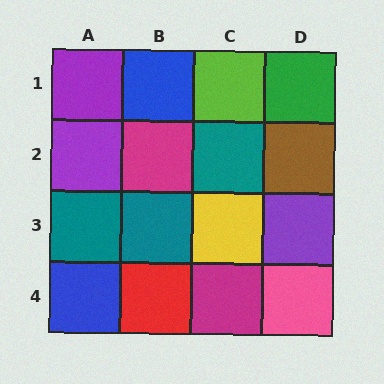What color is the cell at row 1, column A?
Purple.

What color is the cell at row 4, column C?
Magenta.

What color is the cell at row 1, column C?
Lime.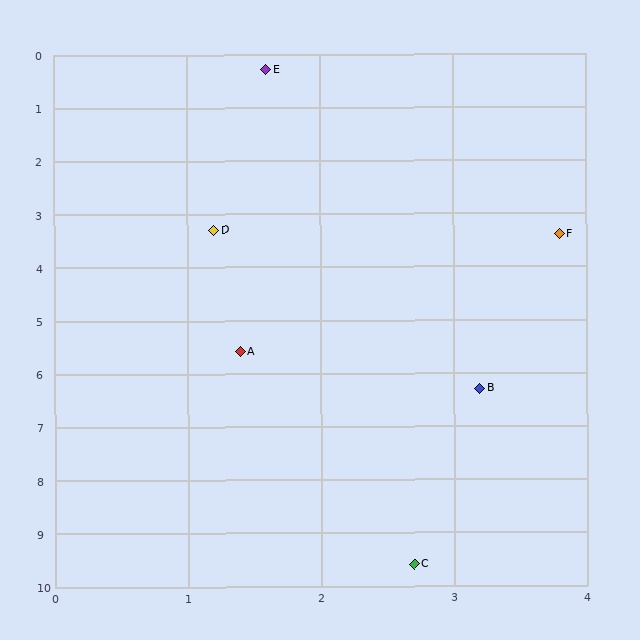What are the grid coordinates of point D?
Point D is at approximately (1.2, 3.3).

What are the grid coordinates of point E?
Point E is at approximately (1.6, 0.3).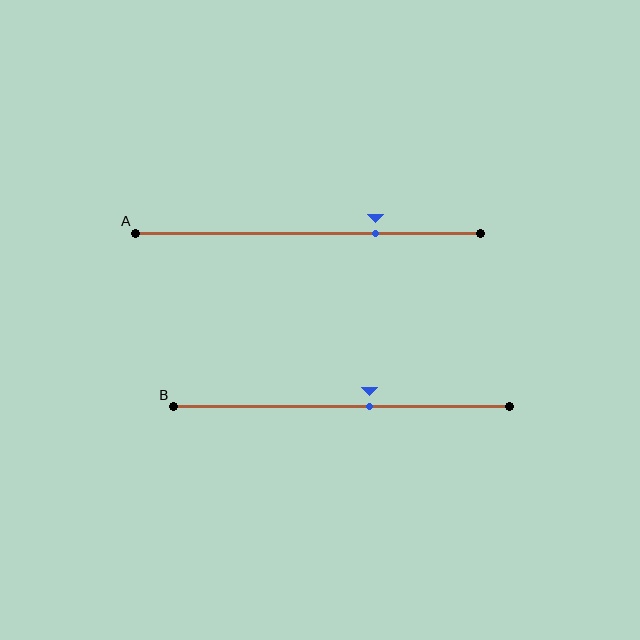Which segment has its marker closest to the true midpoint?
Segment B has its marker closest to the true midpoint.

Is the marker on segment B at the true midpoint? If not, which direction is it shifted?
No, the marker on segment B is shifted to the right by about 8% of the segment length.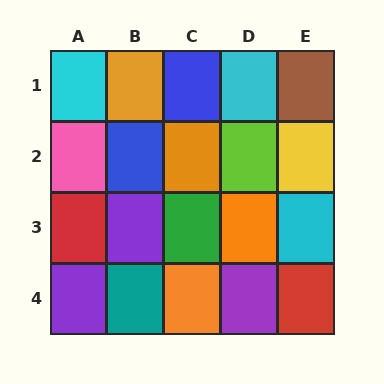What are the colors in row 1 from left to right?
Cyan, orange, blue, cyan, brown.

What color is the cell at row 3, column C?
Green.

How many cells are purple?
3 cells are purple.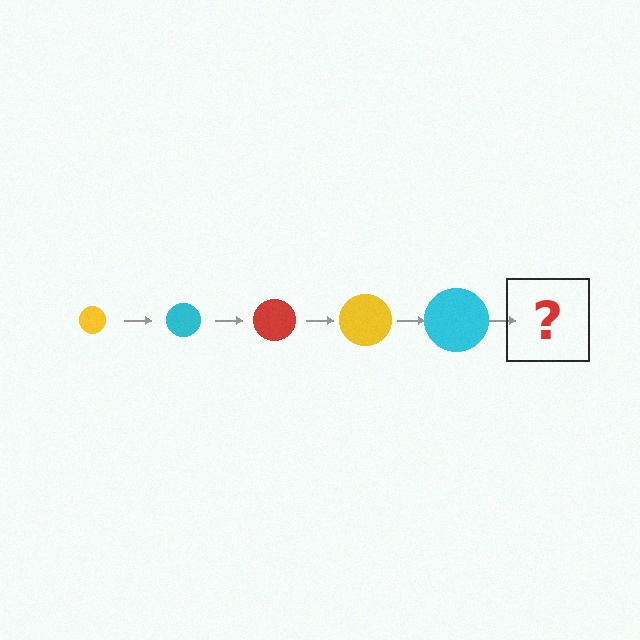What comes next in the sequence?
The next element should be a red circle, larger than the previous one.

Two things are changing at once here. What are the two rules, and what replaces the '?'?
The two rules are that the circle grows larger each step and the color cycles through yellow, cyan, and red. The '?' should be a red circle, larger than the previous one.